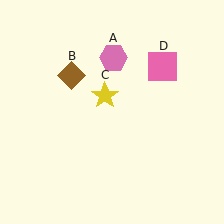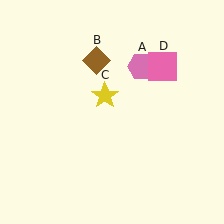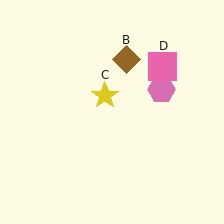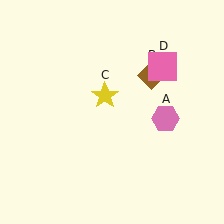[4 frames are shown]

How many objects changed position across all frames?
2 objects changed position: pink hexagon (object A), brown diamond (object B).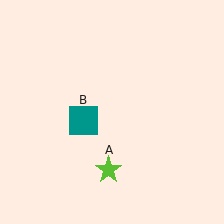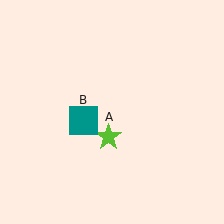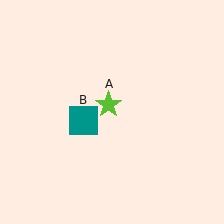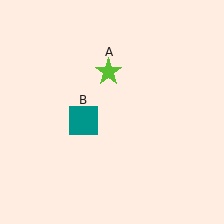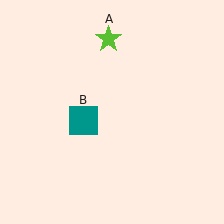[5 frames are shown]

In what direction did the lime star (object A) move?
The lime star (object A) moved up.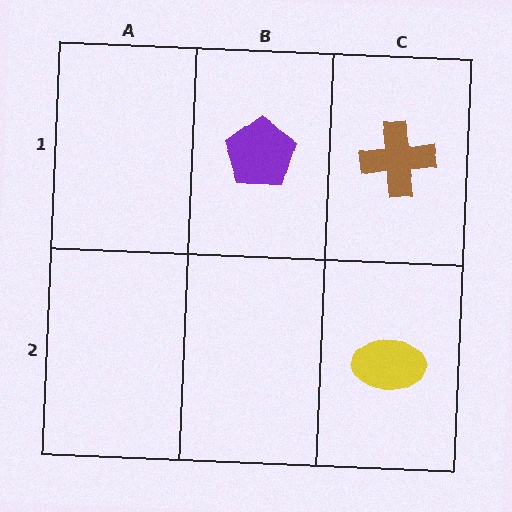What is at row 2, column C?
A yellow ellipse.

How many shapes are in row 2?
1 shape.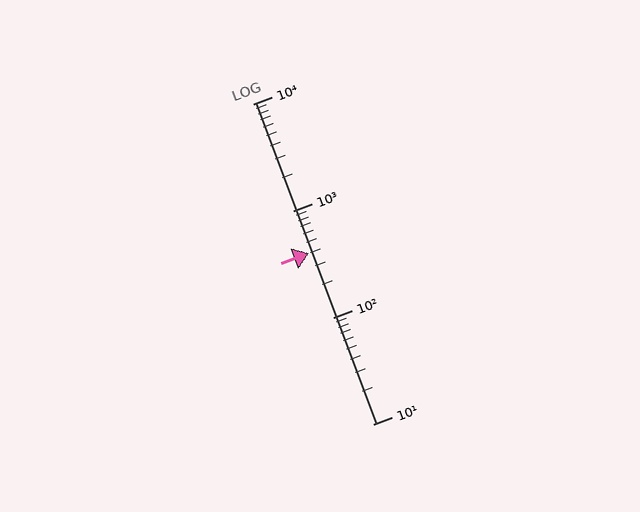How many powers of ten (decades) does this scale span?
The scale spans 3 decades, from 10 to 10000.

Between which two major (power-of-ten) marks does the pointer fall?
The pointer is between 100 and 1000.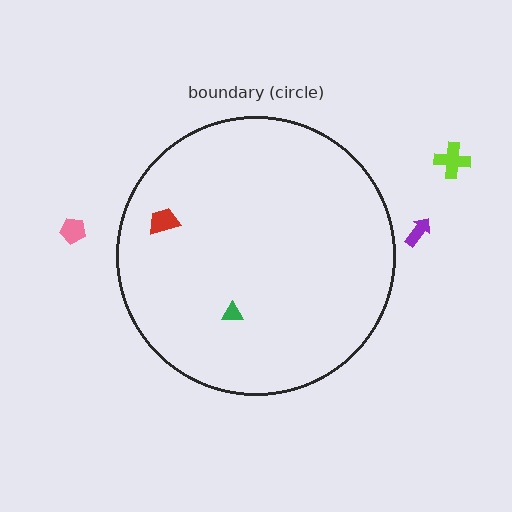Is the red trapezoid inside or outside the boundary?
Inside.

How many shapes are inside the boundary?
2 inside, 3 outside.